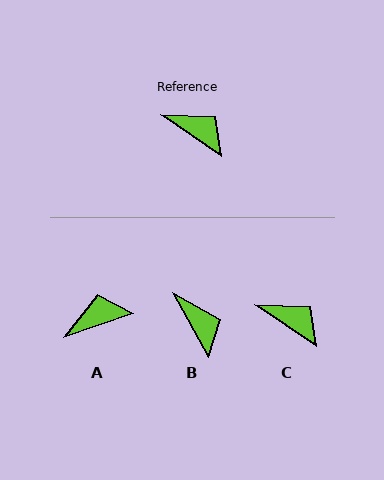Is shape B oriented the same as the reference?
No, it is off by about 27 degrees.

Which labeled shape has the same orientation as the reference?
C.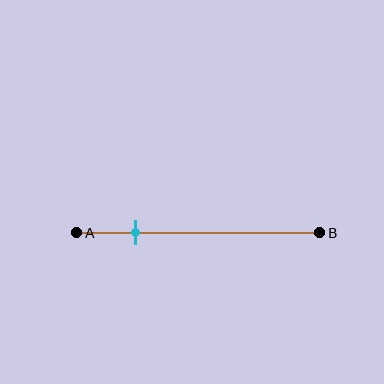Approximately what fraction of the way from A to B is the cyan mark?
The cyan mark is approximately 25% of the way from A to B.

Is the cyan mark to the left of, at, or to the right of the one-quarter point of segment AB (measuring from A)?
The cyan mark is approximately at the one-quarter point of segment AB.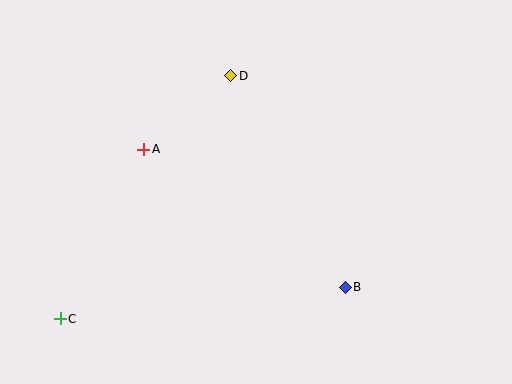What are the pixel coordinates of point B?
Point B is at (345, 288).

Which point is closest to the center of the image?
Point D at (231, 76) is closest to the center.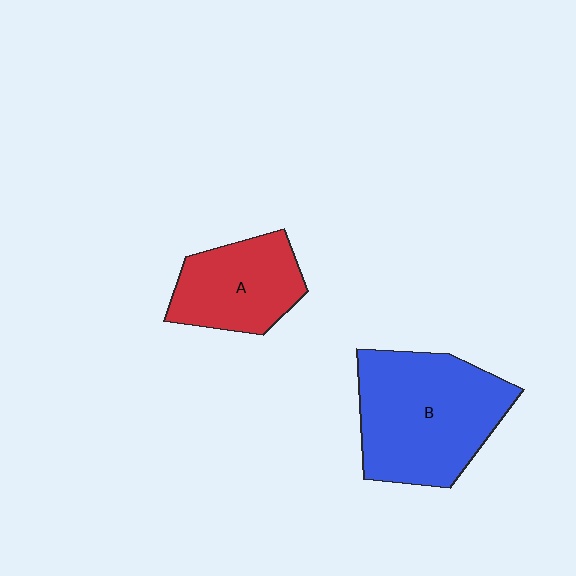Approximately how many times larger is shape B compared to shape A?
Approximately 1.6 times.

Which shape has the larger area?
Shape B (blue).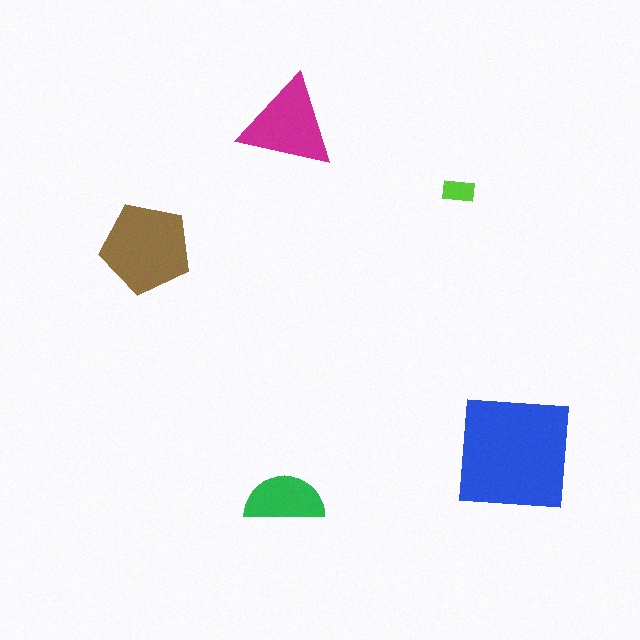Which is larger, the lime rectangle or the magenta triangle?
The magenta triangle.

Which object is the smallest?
The lime rectangle.